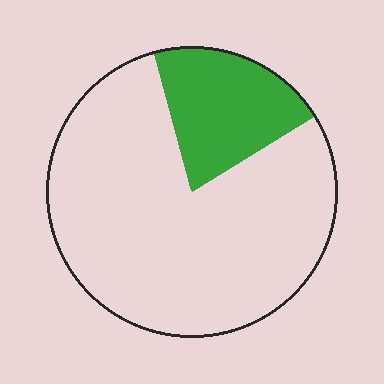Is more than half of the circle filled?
No.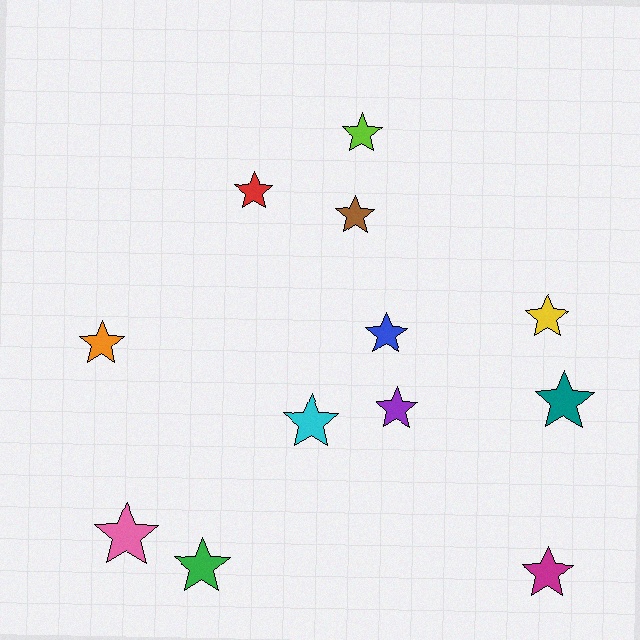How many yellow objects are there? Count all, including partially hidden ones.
There is 1 yellow object.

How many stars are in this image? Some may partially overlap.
There are 12 stars.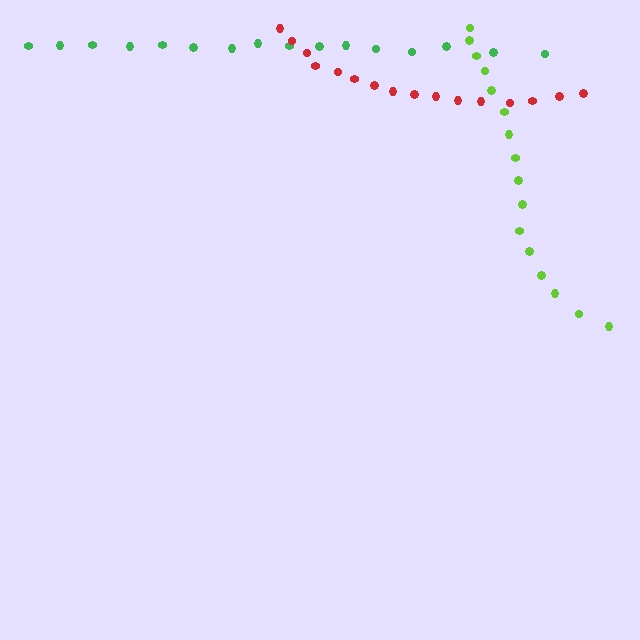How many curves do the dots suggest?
There are 3 distinct paths.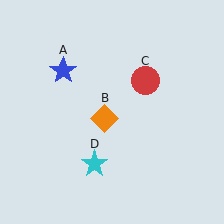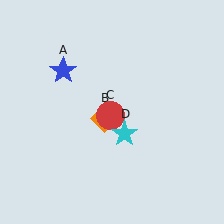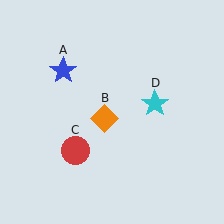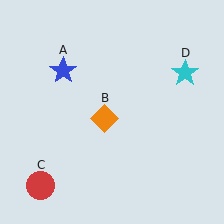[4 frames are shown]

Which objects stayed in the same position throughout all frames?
Blue star (object A) and orange diamond (object B) remained stationary.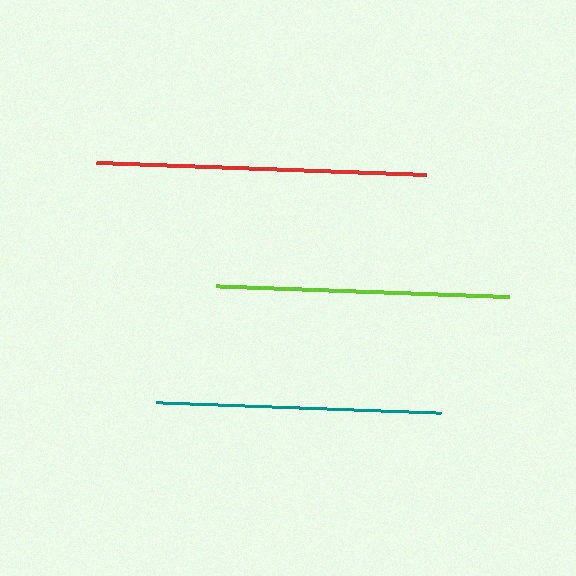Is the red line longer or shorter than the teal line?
The red line is longer than the teal line.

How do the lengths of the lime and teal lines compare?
The lime and teal lines are approximately the same length.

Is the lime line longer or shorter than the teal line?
The lime line is longer than the teal line.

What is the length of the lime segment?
The lime segment is approximately 293 pixels long.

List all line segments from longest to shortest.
From longest to shortest: red, lime, teal.